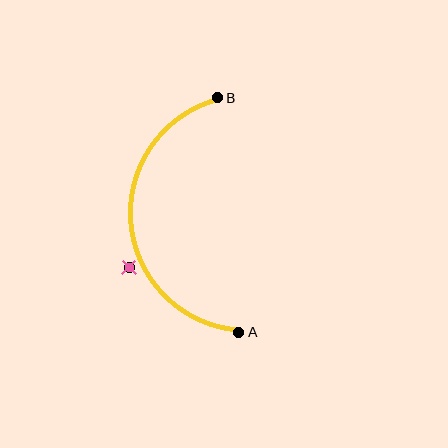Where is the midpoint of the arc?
The arc midpoint is the point on the curve farthest from the straight line joining A and B. It sits to the left of that line.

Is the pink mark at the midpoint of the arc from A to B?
No — the pink mark does not lie on the arc at all. It sits slightly outside the curve.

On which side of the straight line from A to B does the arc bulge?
The arc bulges to the left of the straight line connecting A and B.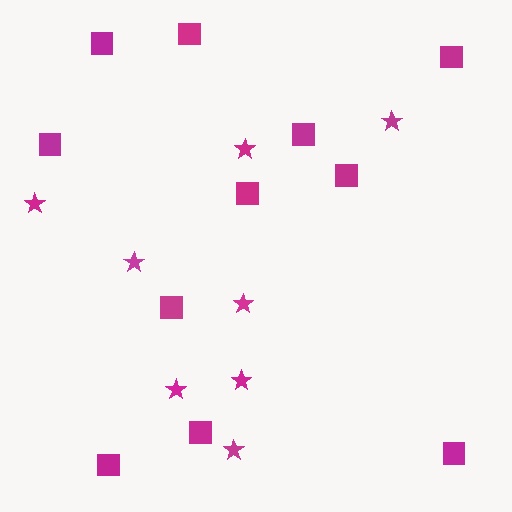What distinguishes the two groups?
There are 2 groups: one group of squares (11) and one group of stars (8).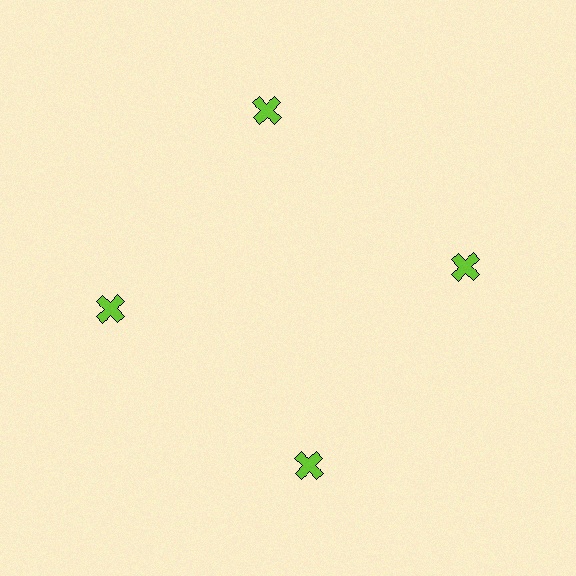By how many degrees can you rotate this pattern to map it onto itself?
The pattern maps onto itself every 90 degrees of rotation.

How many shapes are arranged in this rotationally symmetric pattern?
There are 4 shapes, arranged in 4 groups of 1.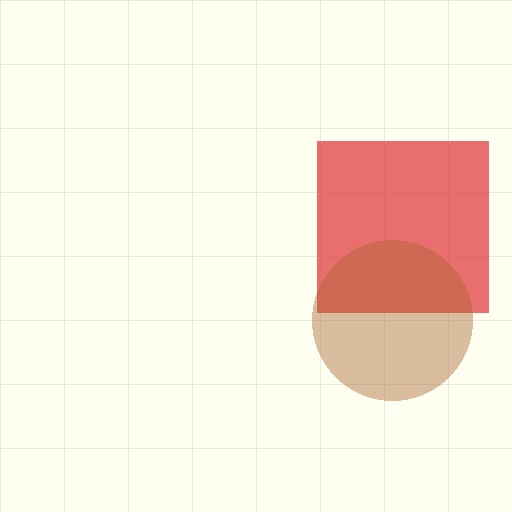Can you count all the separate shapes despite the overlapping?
Yes, there are 2 separate shapes.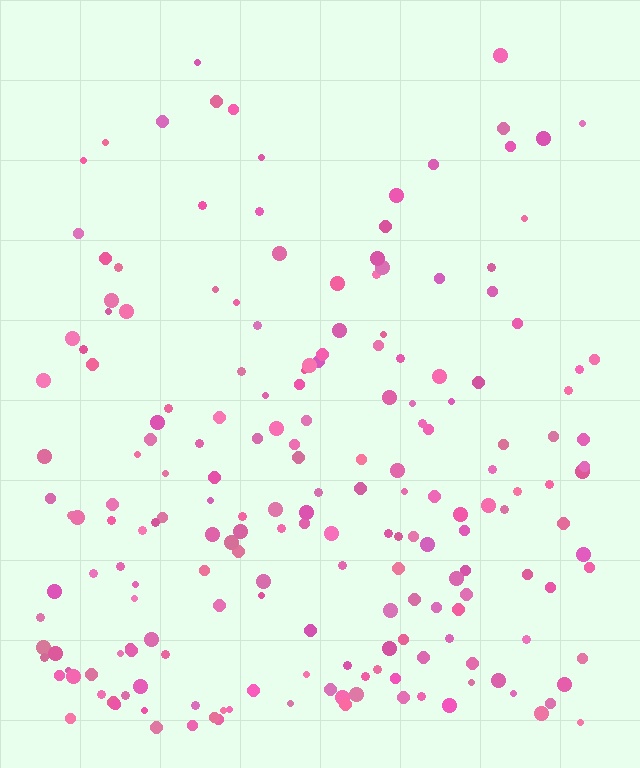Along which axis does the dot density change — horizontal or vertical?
Vertical.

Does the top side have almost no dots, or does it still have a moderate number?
Still a moderate number, just noticeably fewer than the bottom.